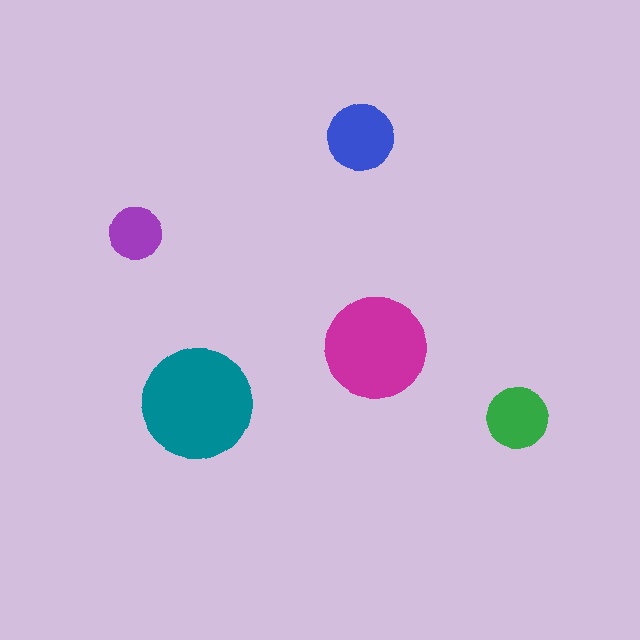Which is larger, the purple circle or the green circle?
The green one.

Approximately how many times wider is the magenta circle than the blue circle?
About 1.5 times wider.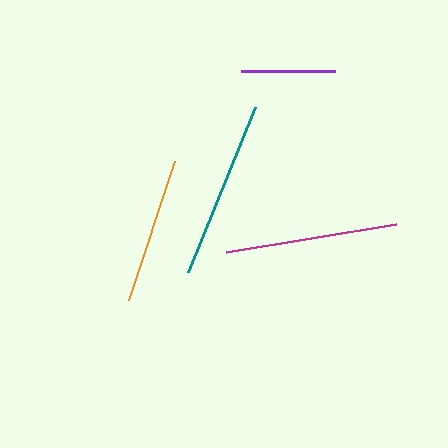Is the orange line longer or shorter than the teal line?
The teal line is longer than the orange line.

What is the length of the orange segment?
The orange segment is approximately 147 pixels long.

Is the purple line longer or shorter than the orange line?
The orange line is longer than the purple line.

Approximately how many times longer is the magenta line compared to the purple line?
The magenta line is approximately 1.8 times the length of the purple line.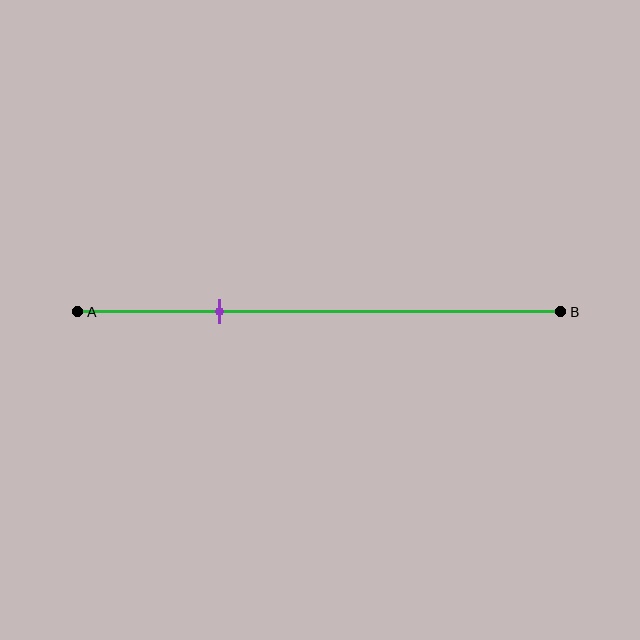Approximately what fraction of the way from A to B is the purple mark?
The purple mark is approximately 30% of the way from A to B.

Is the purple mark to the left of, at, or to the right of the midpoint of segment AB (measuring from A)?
The purple mark is to the left of the midpoint of segment AB.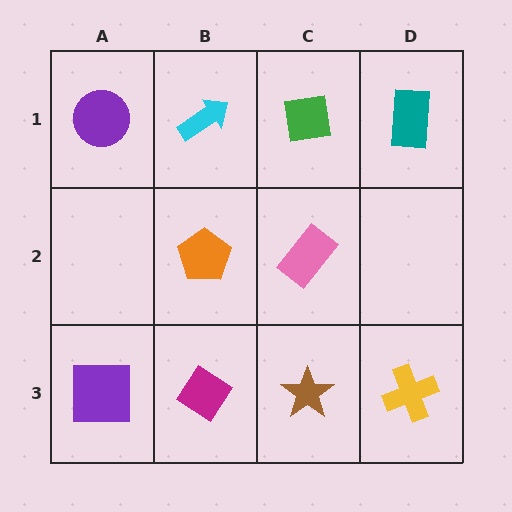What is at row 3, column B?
A magenta diamond.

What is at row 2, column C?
A pink rectangle.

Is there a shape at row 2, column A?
No, that cell is empty.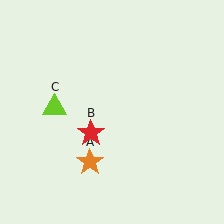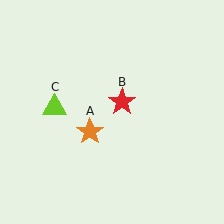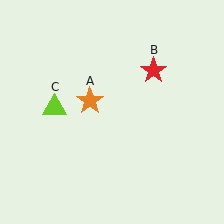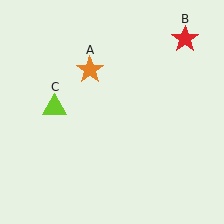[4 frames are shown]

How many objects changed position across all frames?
2 objects changed position: orange star (object A), red star (object B).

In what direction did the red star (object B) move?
The red star (object B) moved up and to the right.